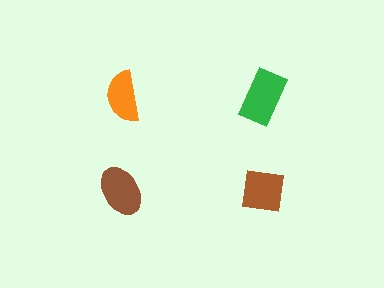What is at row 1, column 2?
A green rectangle.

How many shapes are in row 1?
2 shapes.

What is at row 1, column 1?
An orange semicircle.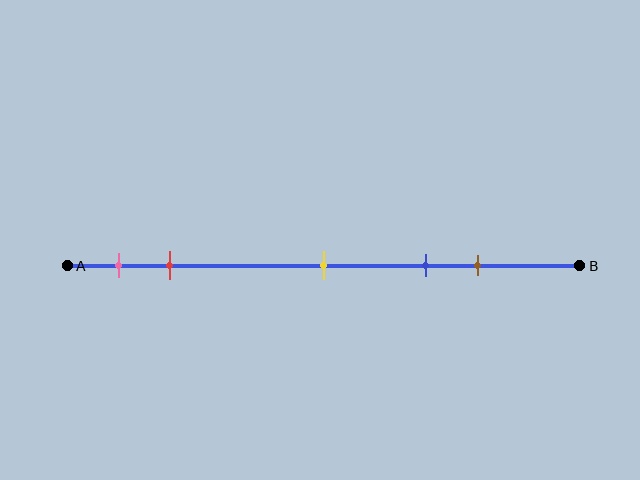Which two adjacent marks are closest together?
The pink and red marks are the closest adjacent pair.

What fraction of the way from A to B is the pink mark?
The pink mark is approximately 10% (0.1) of the way from A to B.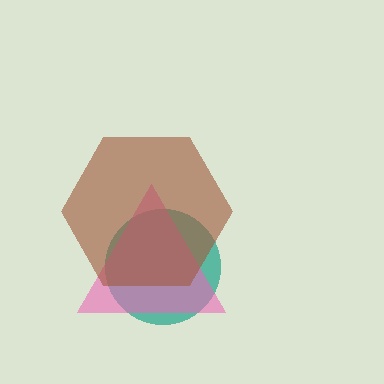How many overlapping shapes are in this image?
There are 3 overlapping shapes in the image.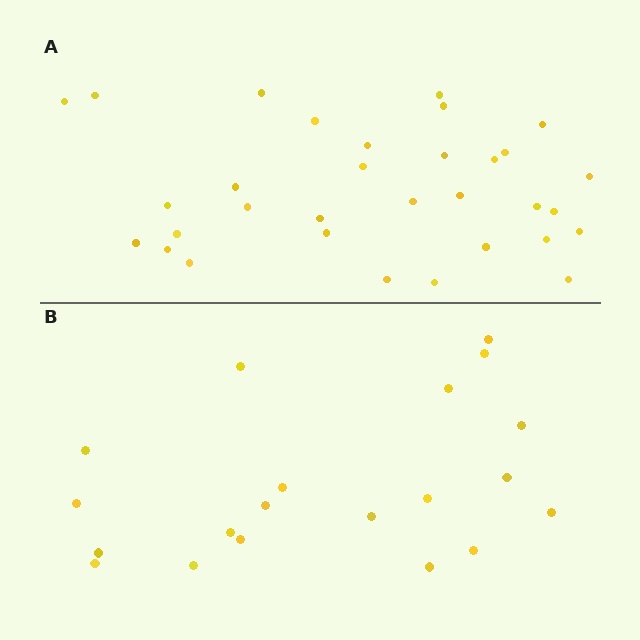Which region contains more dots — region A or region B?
Region A (the top region) has more dots.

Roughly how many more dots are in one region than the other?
Region A has roughly 12 or so more dots than region B.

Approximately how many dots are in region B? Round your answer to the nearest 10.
About 20 dots.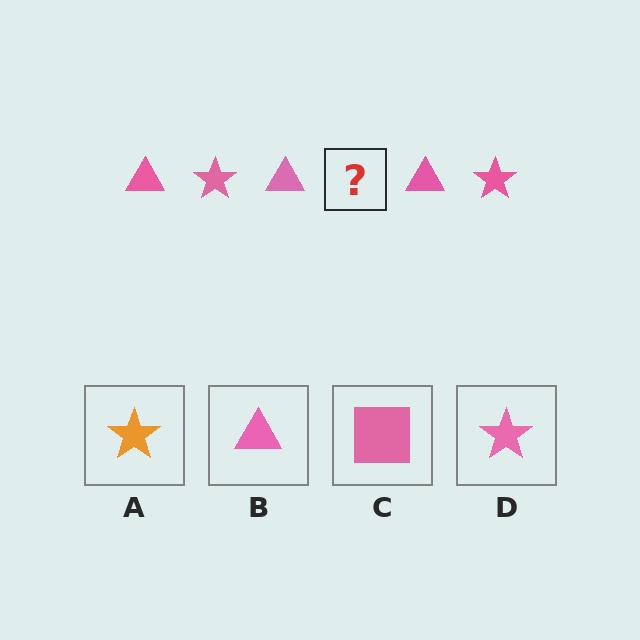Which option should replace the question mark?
Option D.